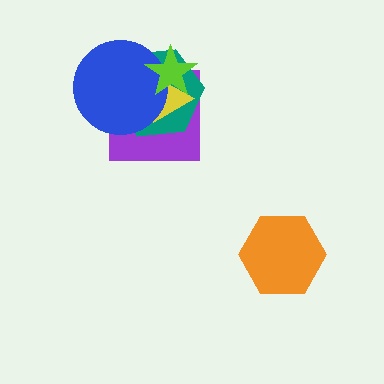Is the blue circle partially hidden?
Yes, it is partially covered by another shape.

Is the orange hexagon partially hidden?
No, no other shape covers it.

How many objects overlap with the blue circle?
4 objects overlap with the blue circle.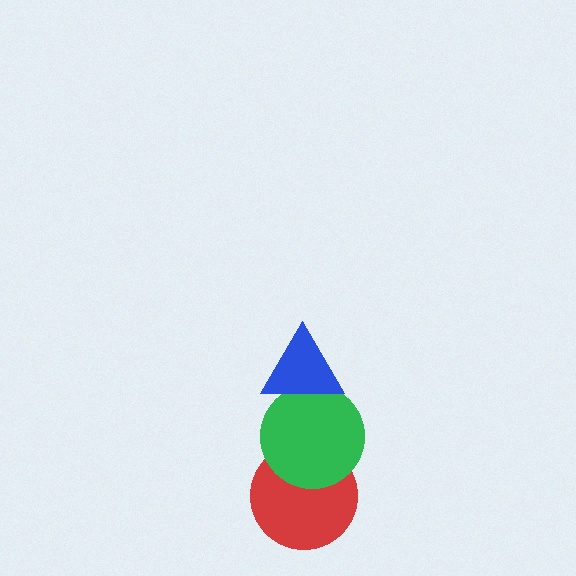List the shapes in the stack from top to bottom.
From top to bottom: the blue triangle, the green circle, the red circle.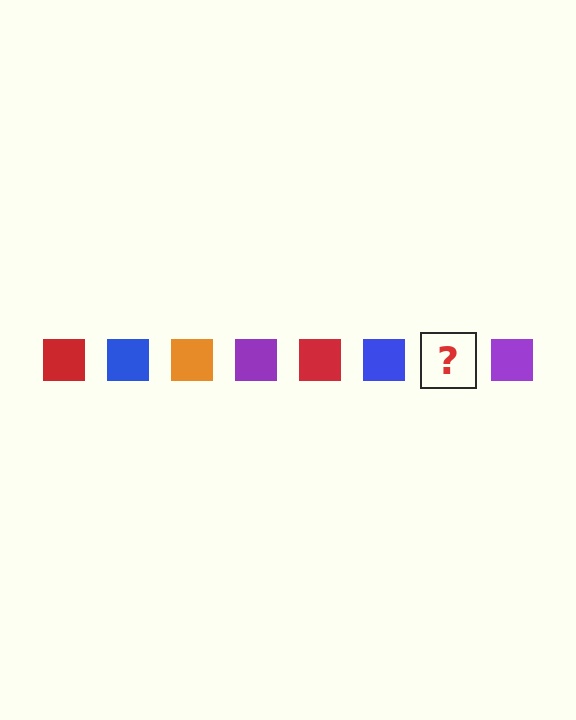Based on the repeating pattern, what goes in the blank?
The blank should be an orange square.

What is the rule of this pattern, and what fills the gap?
The rule is that the pattern cycles through red, blue, orange, purple squares. The gap should be filled with an orange square.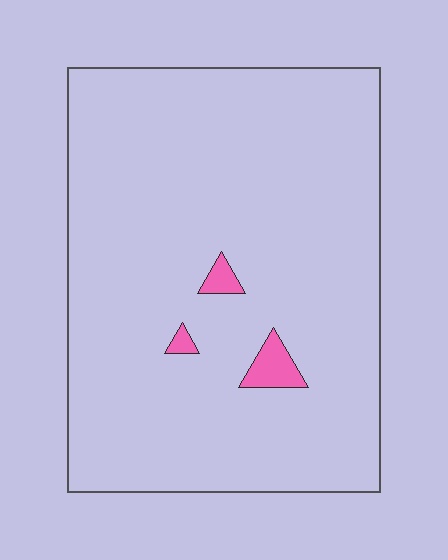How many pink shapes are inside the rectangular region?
3.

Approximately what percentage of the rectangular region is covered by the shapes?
Approximately 5%.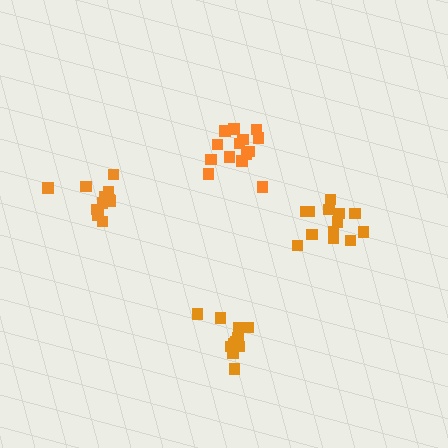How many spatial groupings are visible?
There are 4 spatial groupings.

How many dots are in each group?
Group 1: 11 dots, Group 2: 15 dots, Group 3: 14 dots, Group 4: 11 dots (51 total).